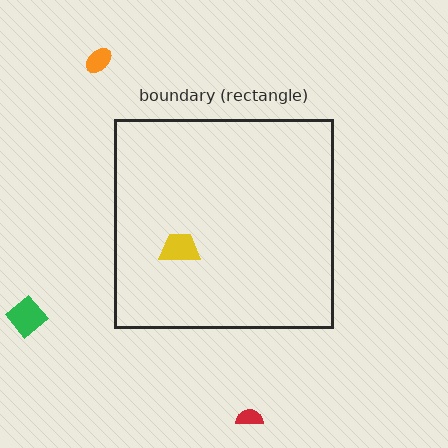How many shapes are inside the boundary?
1 inside, 3 outside.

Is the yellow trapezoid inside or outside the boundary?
Inside.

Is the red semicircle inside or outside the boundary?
Outside.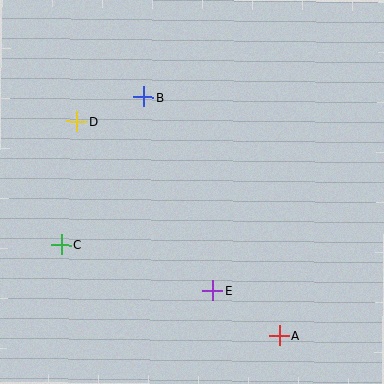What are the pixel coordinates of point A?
Point A is at (279, 336).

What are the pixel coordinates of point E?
Point E is at (212, 291).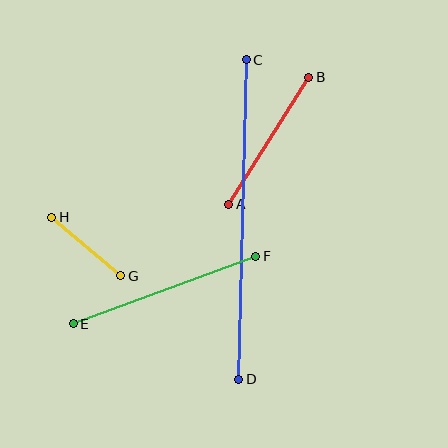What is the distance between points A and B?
The distance is approximately 150 pixels.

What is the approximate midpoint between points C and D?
The midpoint is at approximately (242, 220) pixels.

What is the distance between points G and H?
The distance is approximately 91 pixels.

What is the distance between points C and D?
The distance is approximately 320 pixels.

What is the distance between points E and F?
The distance is approximately 194 pixels.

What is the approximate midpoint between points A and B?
The midpoint is at approximately (269, 141) pixels.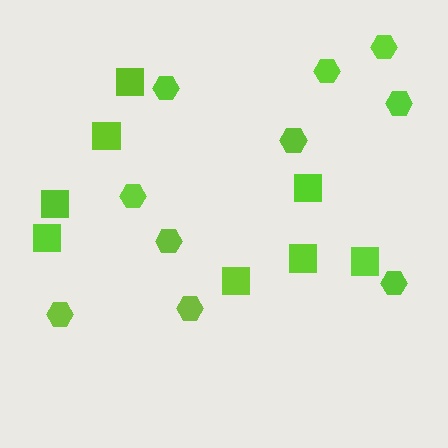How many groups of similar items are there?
There are 2 groups: one group of squares (8) and one group of hexagons (10).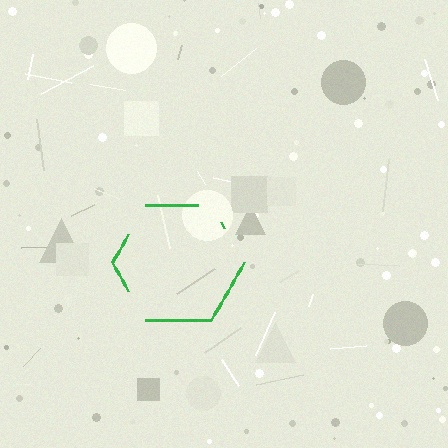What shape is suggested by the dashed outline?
The dashed outline suggests a hexagon.